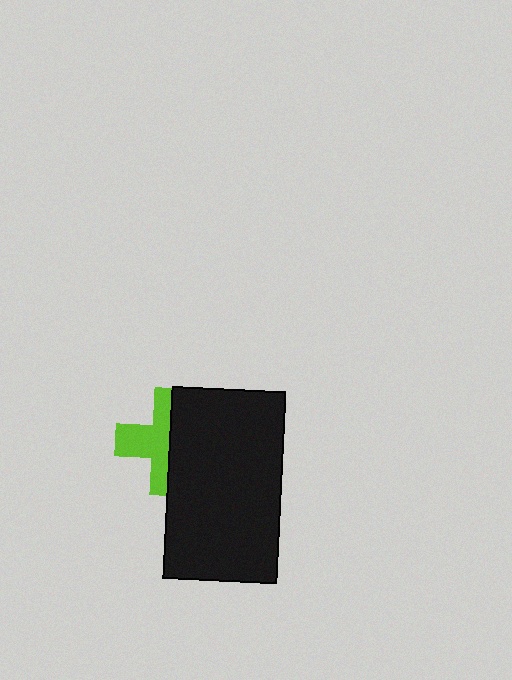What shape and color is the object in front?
The object in front is a black rectangle.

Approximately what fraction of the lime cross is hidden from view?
Roughly 50% of the lime cross is hidden behind the black rectangle.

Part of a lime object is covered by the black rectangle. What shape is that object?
It is a cross.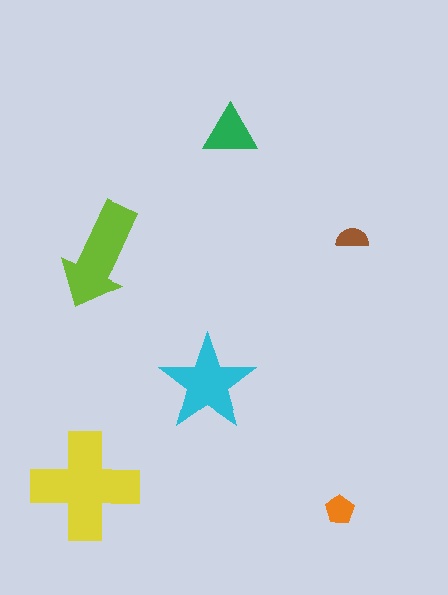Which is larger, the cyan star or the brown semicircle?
The cyan star.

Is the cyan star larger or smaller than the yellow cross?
Smaller.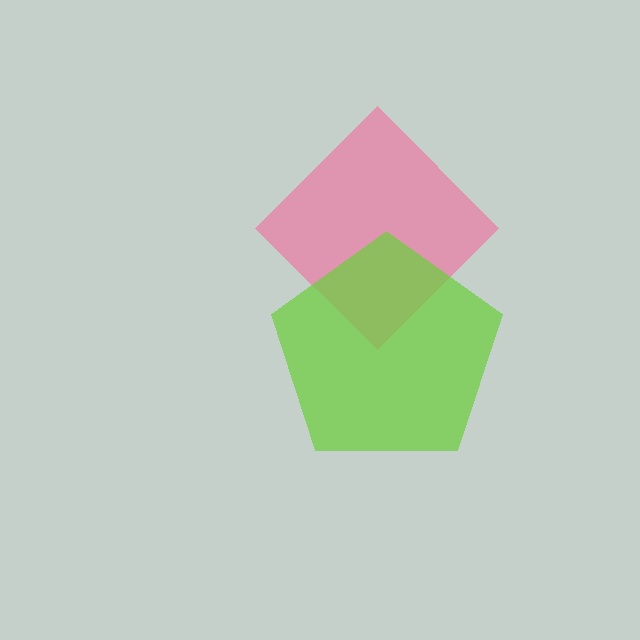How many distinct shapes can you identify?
There are 2 distinct shapes: a pink diamond, a lime pentagon.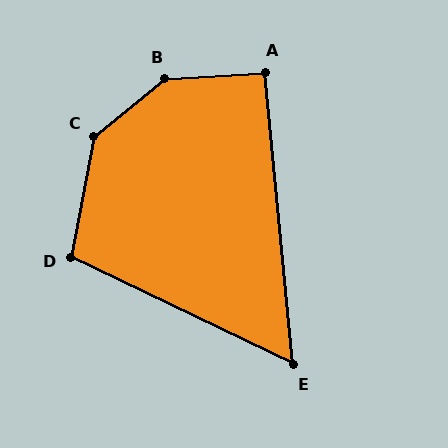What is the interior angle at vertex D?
Approximately 105 degrees (obtuse).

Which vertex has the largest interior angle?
B, at approximately 144 degrees.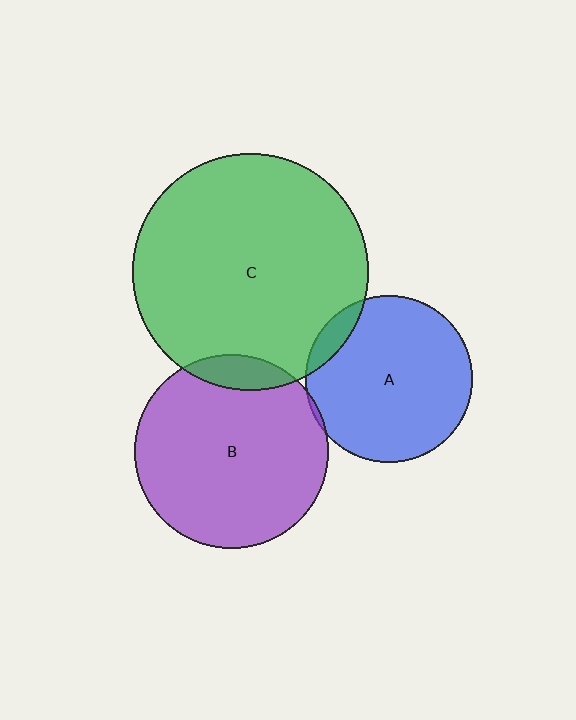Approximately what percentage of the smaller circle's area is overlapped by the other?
Approximately 10%.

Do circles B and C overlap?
Yes.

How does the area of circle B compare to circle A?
Approximately 1.3 times.